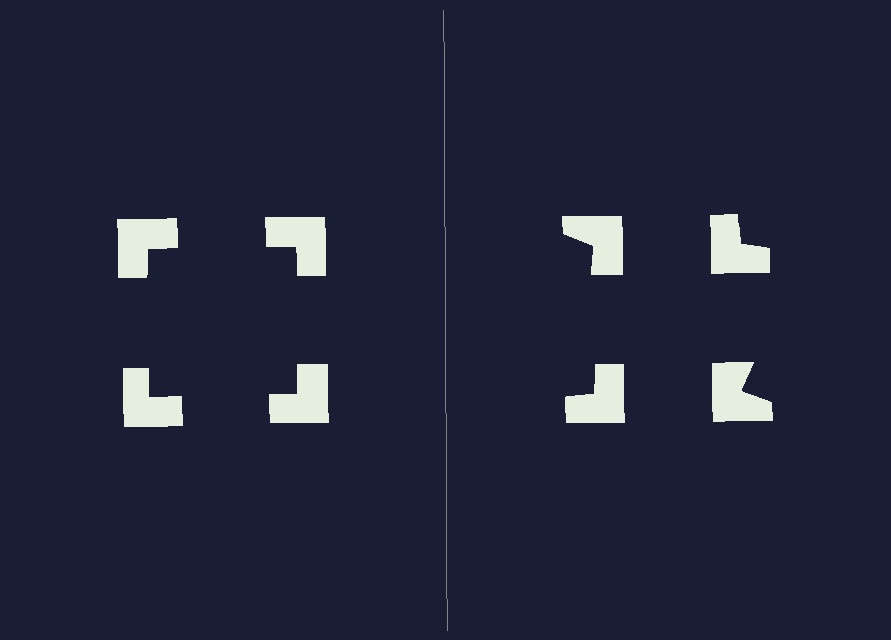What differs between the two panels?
The notched squares are positioned identically on both sides; only the wedge orientations differ. On the left they align to a square; on the right they are misaligned.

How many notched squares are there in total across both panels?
8 — 4 on each side.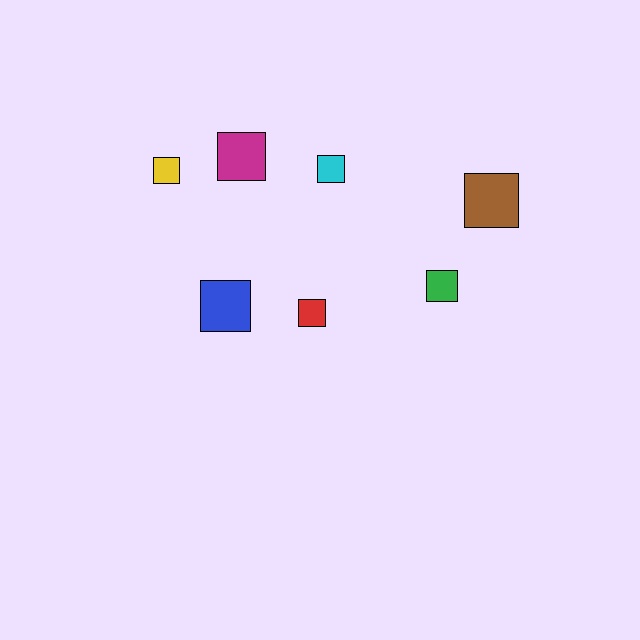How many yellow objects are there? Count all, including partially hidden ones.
There is 1 yellow object.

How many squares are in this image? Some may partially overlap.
There are 7 squares.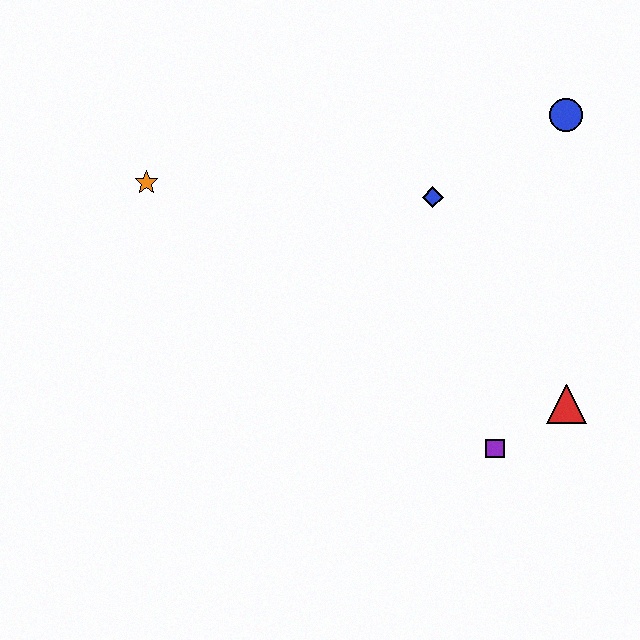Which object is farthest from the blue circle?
The orange star is farthest from the blue circle.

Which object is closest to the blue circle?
The blue diamond is closest to the blue circle.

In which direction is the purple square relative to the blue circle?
The purple square is below the blue circle.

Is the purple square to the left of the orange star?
No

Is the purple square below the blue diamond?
Yes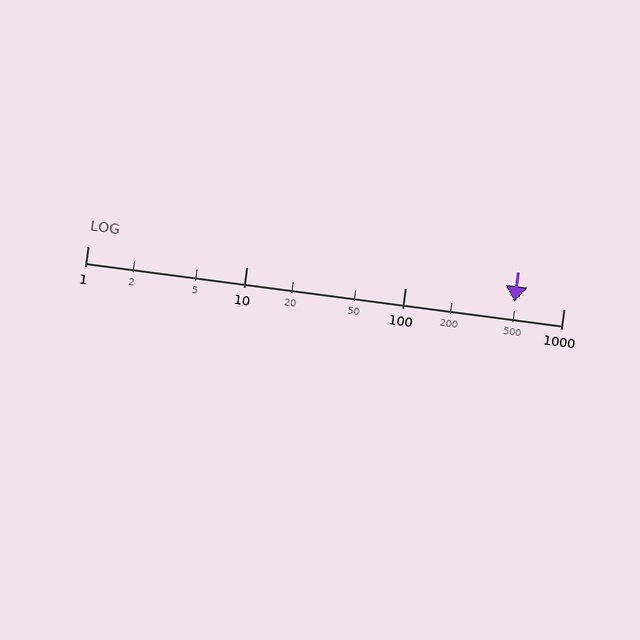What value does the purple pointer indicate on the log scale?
The pointer indicates approximately 490.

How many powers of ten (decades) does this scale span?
The scale spans 3 decades, from 1 to 1000.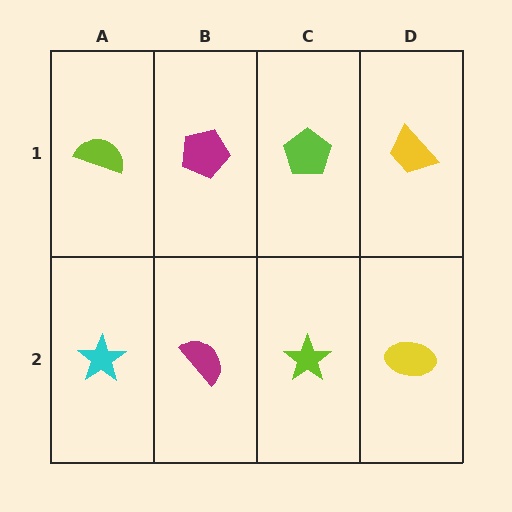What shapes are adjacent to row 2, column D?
A yellow trapezoid (row 1, column D), a lime star (row 2, column C).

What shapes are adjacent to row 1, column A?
A cyan star (row 2, column A), a magenta pentagon (row 1, column B).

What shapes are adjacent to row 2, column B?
A magenta pentagon (row 1, column B), a cyan star (row 2, column A), a lime star (row 2, column C).